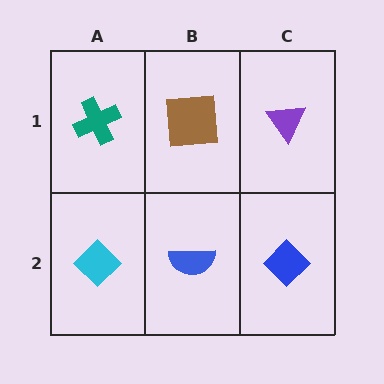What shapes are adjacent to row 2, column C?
A purple triangle (row 1, column C), a blue semicircle (row 2, column B).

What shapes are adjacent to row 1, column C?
A blue diamond (row 2, column C), a brown square (row 1, column B).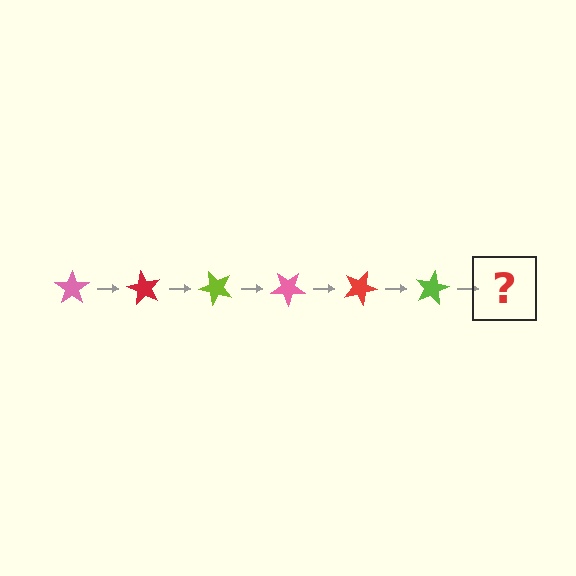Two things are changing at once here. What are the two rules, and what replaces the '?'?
The two rules are that it rotates 60 degrees each step and the color cycles through pink, red, and lime. The '?' should be a pink star, rotated 360 degrees from the start.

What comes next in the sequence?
The next element should be a pink star, rotated 360 degrees from the start.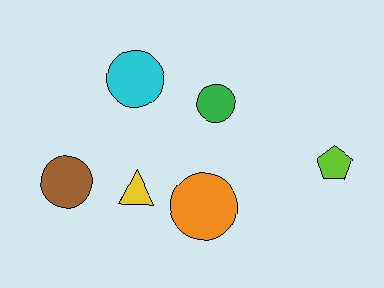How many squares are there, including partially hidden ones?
There are no squares.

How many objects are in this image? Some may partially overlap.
There are 6 objects.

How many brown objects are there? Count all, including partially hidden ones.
There is 1 brown object.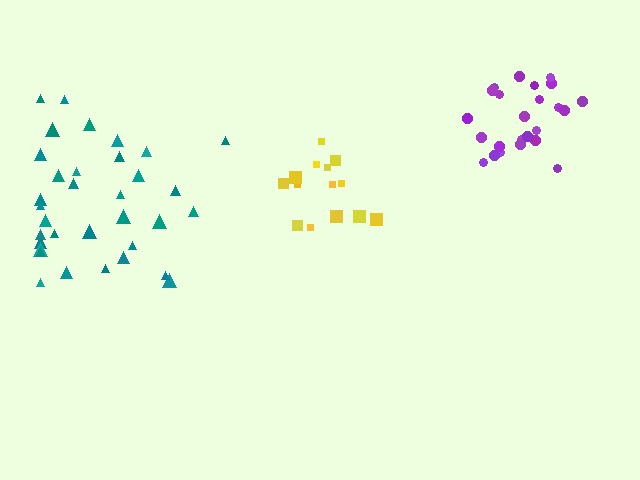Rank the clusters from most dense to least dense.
purple, yellow, teal.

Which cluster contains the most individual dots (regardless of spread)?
Teal (34).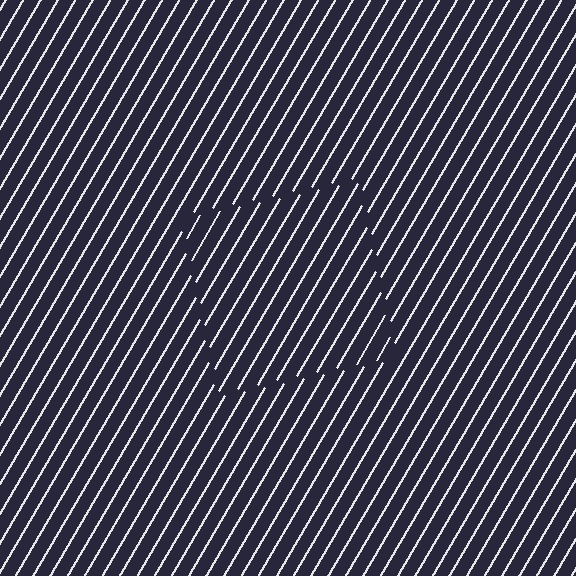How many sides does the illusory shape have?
4 sides — the line-ends trace a square.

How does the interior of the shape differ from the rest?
The interior of the shape contains the same grating, shifted by half a period — the contour is defined by the phase discontinuity where line-ends from the inner and outer gratings abut.